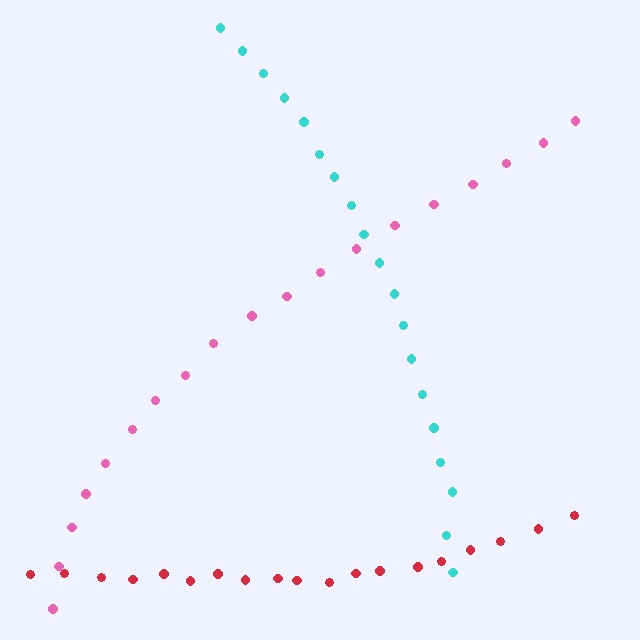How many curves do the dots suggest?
There are 3 distinct paths.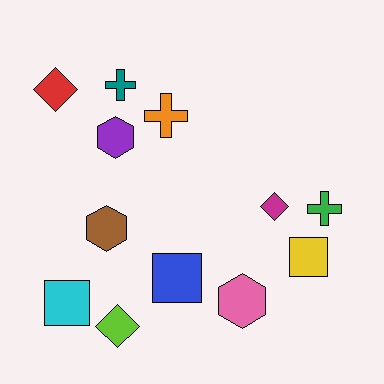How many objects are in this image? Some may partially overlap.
There are 12 objects.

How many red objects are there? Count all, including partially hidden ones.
There is 1 red object.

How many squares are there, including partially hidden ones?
There are 3 squares.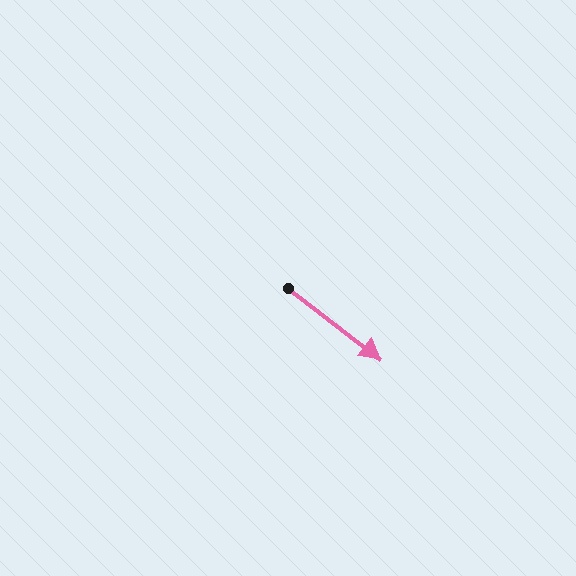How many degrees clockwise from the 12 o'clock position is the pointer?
Approximately 128 degrees.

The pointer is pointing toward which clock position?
Roughly 4 o'clock.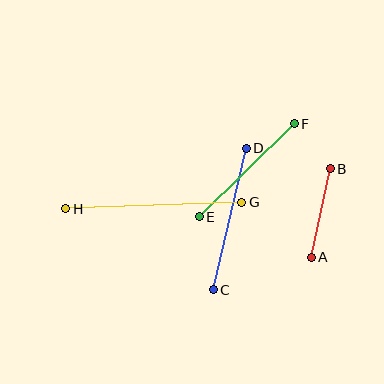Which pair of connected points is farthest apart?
Points G and H are farthest apart.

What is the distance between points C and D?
The distance is approximately 146 pixels.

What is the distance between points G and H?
The distance is approximately 176 pixels.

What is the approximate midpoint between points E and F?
The midpoint is at approximately (247, 170) pixels.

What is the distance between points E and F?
The distance is approximately 133 pixels.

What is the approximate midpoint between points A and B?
The midpoint is at approximately (321, 213) pixels.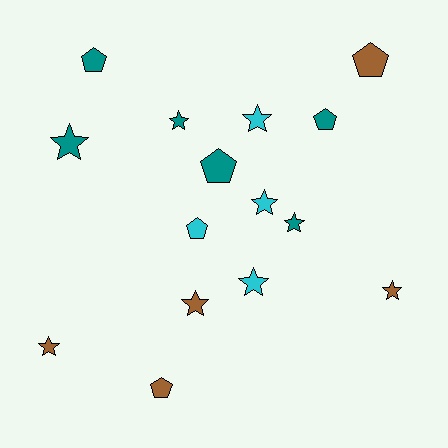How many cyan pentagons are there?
There is 1 cyan pentagon.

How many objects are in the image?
There are 15 objects.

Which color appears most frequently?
Teal, with 6 objects.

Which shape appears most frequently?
Star, with 9 objects.